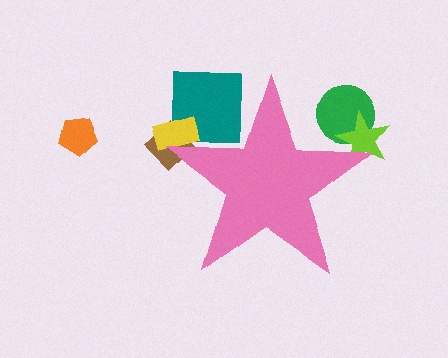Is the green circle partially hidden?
Yes, the green circle is partially hidden behind the pink star.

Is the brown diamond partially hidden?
Yes, the brown diamond is partially hidden behind the pink star.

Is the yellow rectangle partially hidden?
Yes, the yellow rectangle is partially hidden behind the pink star.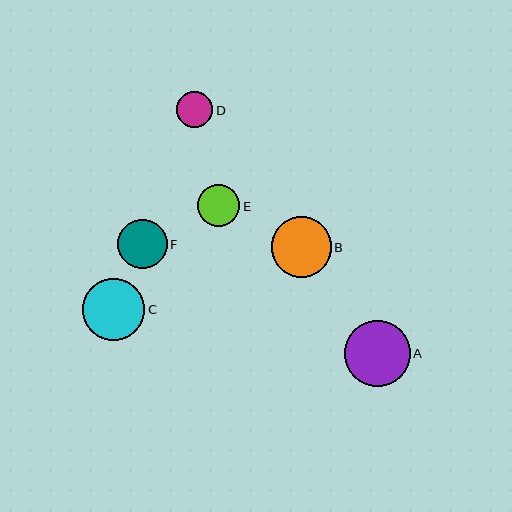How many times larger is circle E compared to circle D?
Circle E is approximately 1.2 times the size of circle D.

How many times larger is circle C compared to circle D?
Circle C is approximately 1.7 times the size of circle D.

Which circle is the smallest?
Circle D is the smallest with a size of approximately 36 pixels.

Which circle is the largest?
Circle A is the largest with a size of approximately 65 pixels.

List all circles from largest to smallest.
From largest to smallest: A, C, B, F, E, D.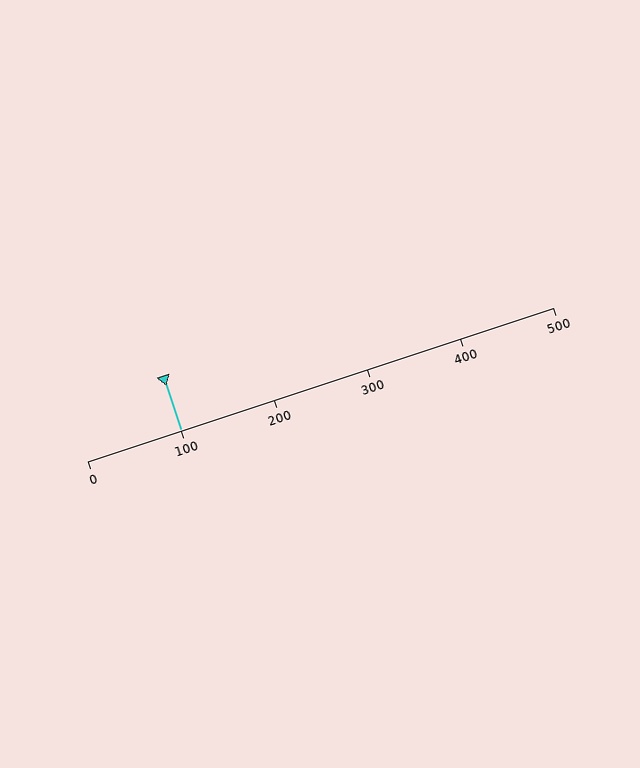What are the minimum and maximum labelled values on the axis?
The axis runs from 0 to 500.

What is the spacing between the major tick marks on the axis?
The major ticks are spaced 100 apart.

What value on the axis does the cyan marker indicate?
The marker indicates approximately 100.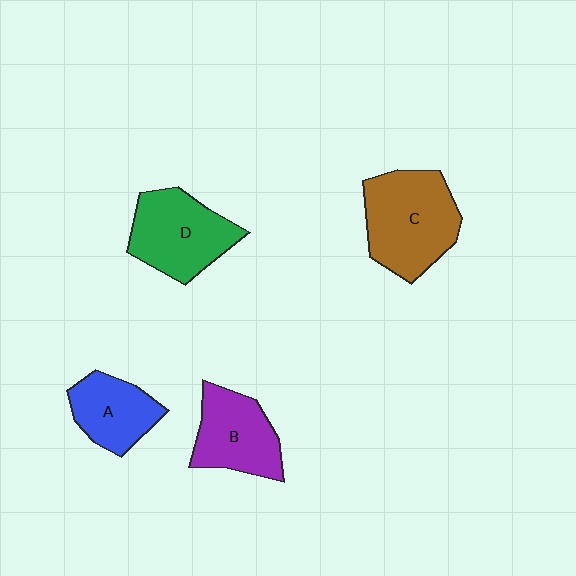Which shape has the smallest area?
Shape A (blue).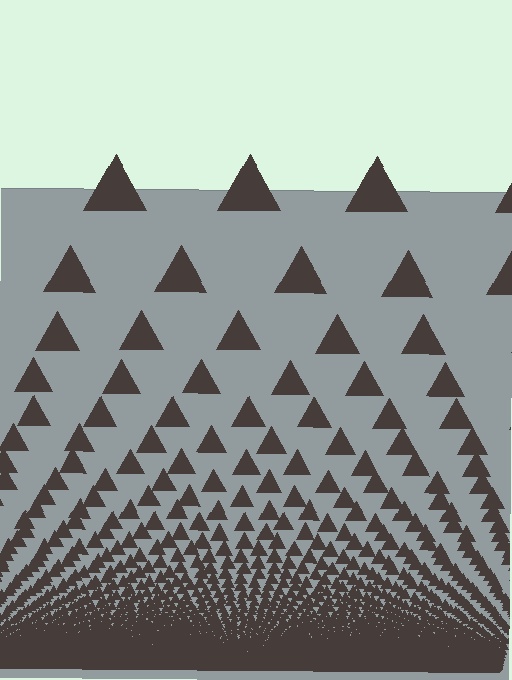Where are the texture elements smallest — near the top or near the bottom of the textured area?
Near the bottom.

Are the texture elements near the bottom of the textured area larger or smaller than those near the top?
Smaller. The gradient is inverted — elements near the bottom are smaller and denser.